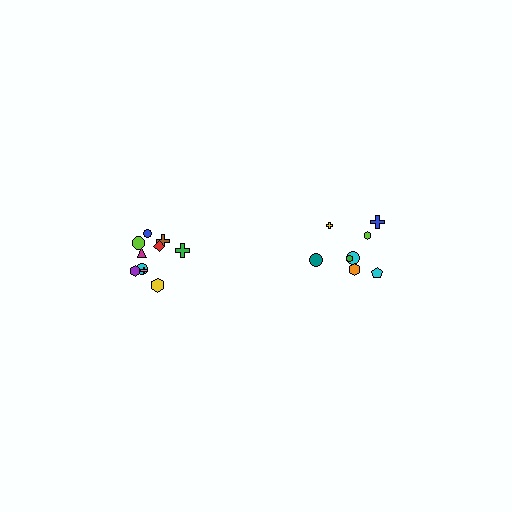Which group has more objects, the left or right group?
The left group.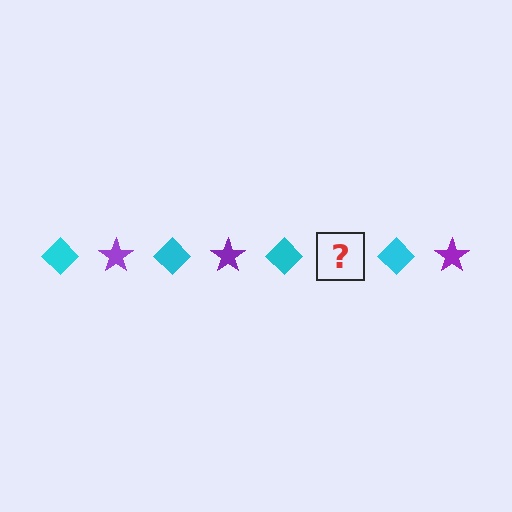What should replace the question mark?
The question mark should be replaced with a purple star.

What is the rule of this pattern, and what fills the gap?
The rule is that the pattern alternates between cyan diamond and purple star. The gap should be filled with a purple star.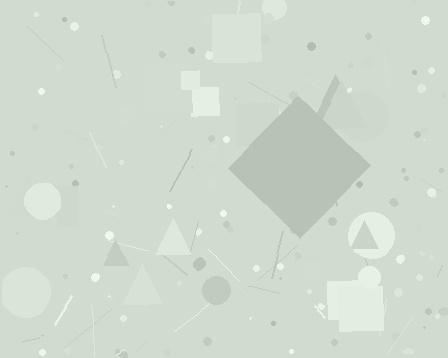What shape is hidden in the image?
A diamond is hidden in the image.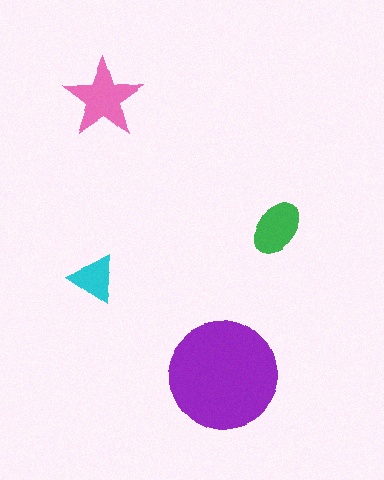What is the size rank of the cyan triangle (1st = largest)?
4th.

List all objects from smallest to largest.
The cyan triangle, the green ellipse, the pink star, the purple circle.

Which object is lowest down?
The purple circle is bottommost.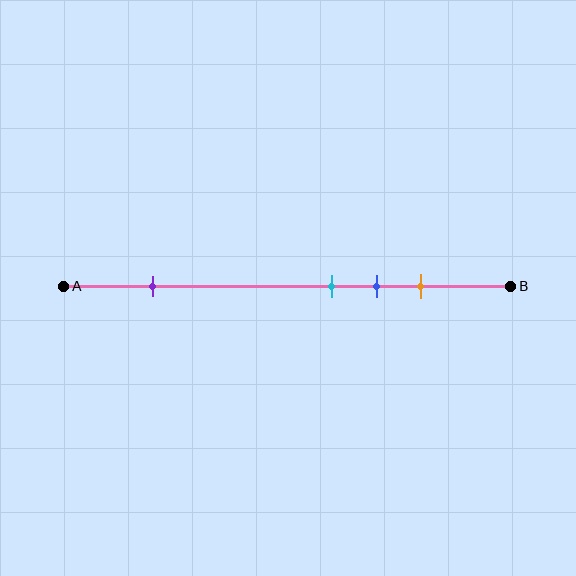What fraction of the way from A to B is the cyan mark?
The cyan mark is approximately 60% (0.6) of the way from A to B.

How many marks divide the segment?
There are 4 marks dividing the segment.